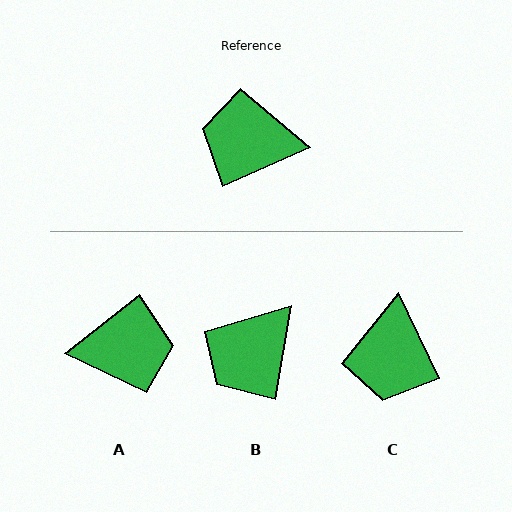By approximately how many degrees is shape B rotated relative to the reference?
Approximately 57 degrees counter-clockwise.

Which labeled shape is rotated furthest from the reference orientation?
A, about 166 degrees away.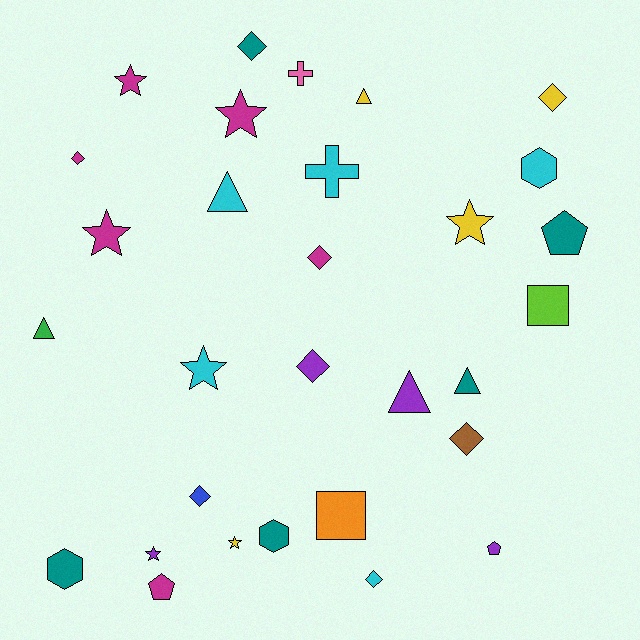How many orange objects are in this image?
There is 1 orange object.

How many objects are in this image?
There are 30 objects.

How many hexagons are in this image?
There are 3 hexagons.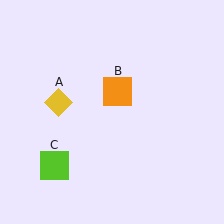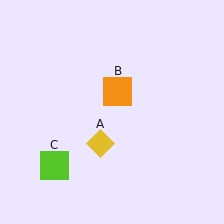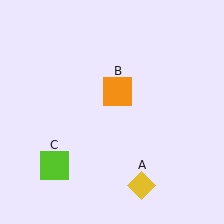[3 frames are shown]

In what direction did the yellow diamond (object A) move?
The yellow diamond (object A) moved down and to the right.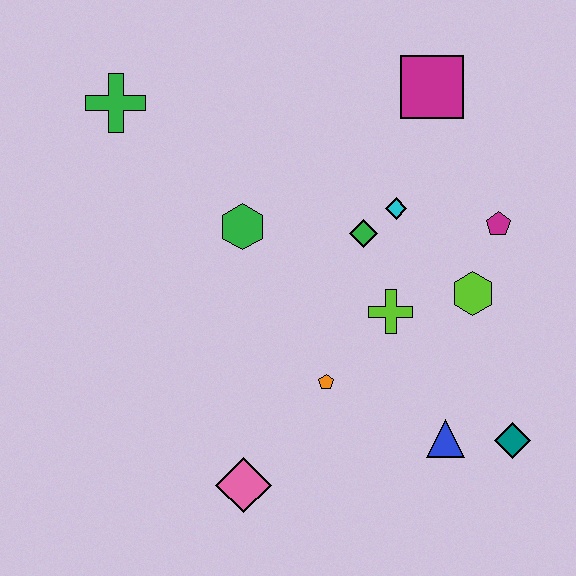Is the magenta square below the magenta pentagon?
No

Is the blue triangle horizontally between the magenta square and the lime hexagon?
Yes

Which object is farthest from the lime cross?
The green cross is farthest from the lime cross.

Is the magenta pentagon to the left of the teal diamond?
Yes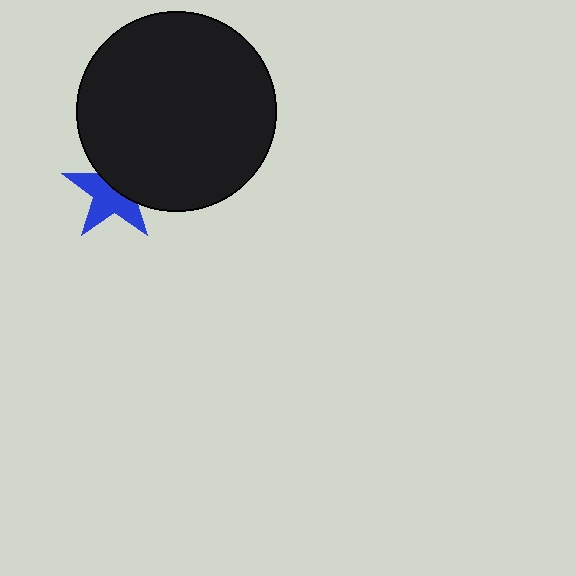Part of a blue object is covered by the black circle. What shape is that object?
It is a star.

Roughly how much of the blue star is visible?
About half of it is visible (roughly 56%).